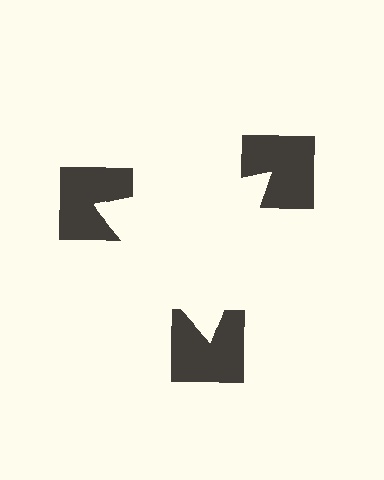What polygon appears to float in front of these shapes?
An illusory triangle — its edges are inferred from the aligned wedge cuts in the notched squares, not physically drawn.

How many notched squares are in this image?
There are 3 — one at each vertex of the illusory triangle.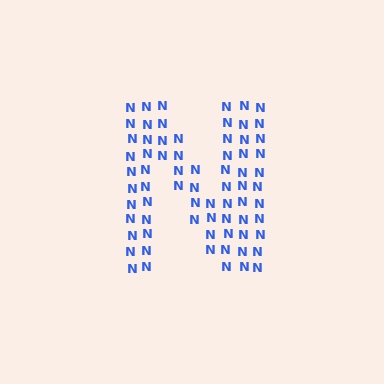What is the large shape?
The large shape is the letter N.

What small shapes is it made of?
It is made of small letter N's.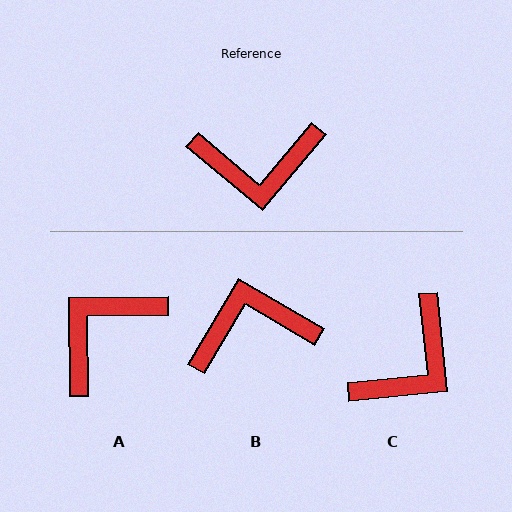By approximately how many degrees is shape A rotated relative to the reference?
Approximately 140 degrees clockwise.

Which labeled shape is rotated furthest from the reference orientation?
B, about 171 degrees away.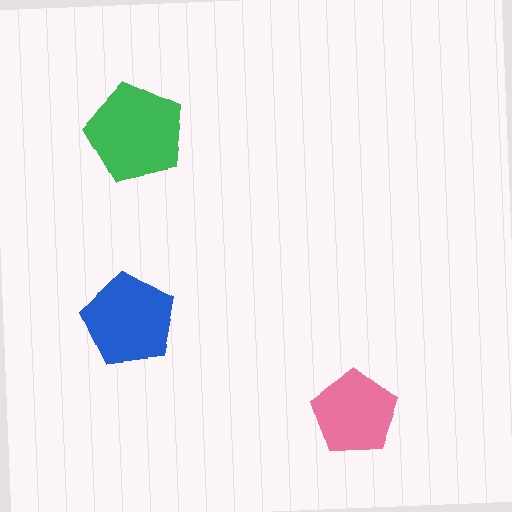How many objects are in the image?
There are 3 objects in the image.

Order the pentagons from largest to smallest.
the green one, the blue one, the pink one.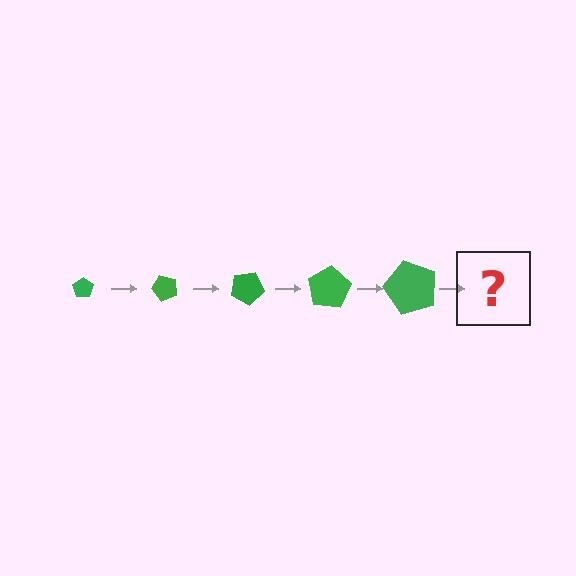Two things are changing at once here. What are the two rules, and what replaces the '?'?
The two rules are that the pentagon grows larger each step and it rotates 50 degrees each step. The '?' should be a pentagon, larger than the previous one and rotated 250 degrees from the start.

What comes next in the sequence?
The next element should be a pentagon, larger than the previous one and rotated 250 degrees from the start.